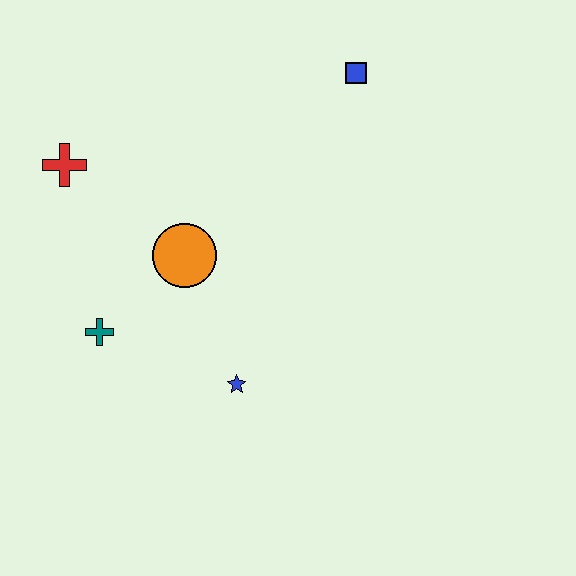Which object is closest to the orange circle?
The teal cross is closest to the orange circle.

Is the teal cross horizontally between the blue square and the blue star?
No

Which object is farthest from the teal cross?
The blue square is farthest from the teal cross.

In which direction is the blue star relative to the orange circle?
The blue star is below the orange circle.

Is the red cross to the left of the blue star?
Yes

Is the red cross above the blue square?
No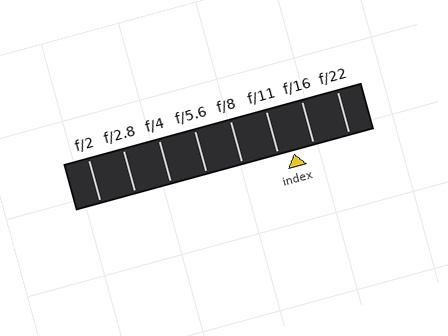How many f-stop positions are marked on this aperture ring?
There are 8 f-stop positions marked.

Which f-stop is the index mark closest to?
The index mark is closest to f/11.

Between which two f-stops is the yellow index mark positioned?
The index mark is between f/11 and f/16.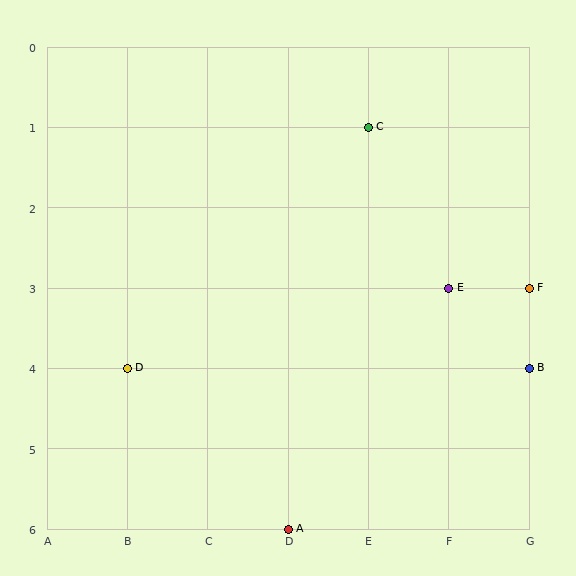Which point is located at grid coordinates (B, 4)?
Point D is at (B, 4).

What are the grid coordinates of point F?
Point F is at grid coordinates (G, 3).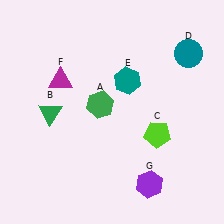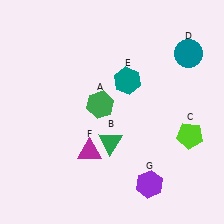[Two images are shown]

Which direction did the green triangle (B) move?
The green triangle (B) moved right.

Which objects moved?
The objects that moved are: the green triangle (B), the lime pentagon (C), the magenta triangle (F).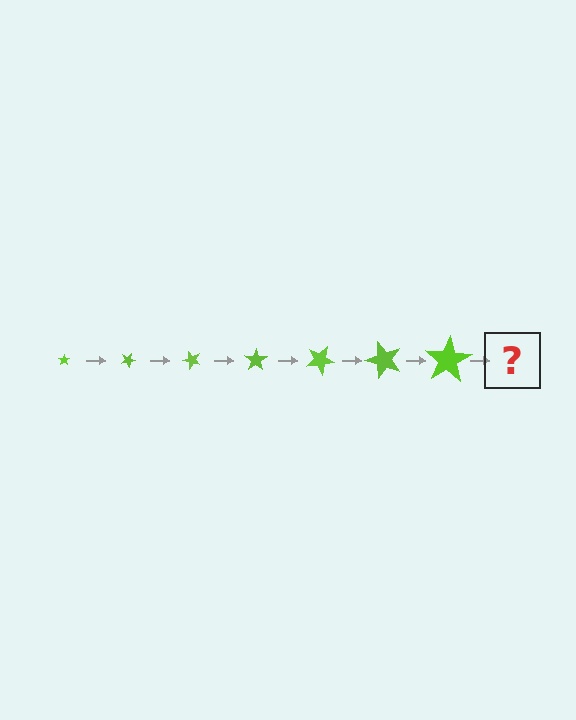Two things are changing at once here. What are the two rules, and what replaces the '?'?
The two rules are that the star grows larger each step and it rotates 25 degrees each step. The '?' should be a star, larger than the previous one and rotated 175 degrees from the start.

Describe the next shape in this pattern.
It should be a star, larger than the previous one and rotated 175 degrees from the start.